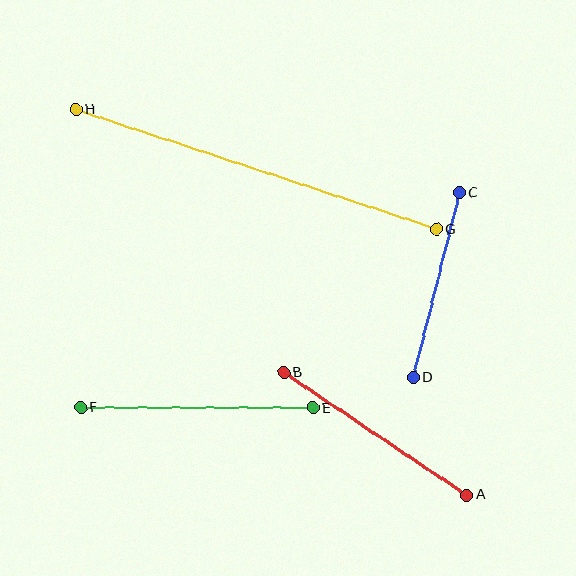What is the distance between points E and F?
The distance is approximately 232 pixels.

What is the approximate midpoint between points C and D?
The midpoint is at approximately (436, 285) pixels.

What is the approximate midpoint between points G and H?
The midpoint is at approximately (256, 169) pixels.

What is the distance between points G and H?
The distance is approximately 380 pixels.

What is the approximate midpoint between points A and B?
The midpoint is at approximately (375, 434) pixels.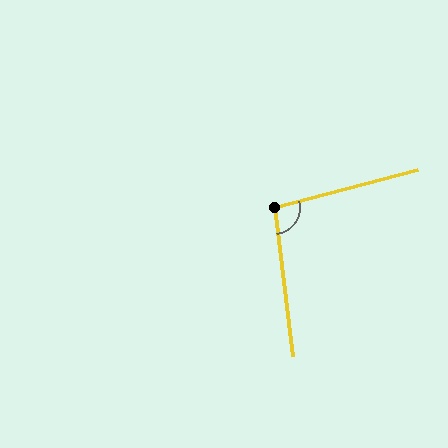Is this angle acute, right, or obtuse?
It is obtuse.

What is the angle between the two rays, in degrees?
Approximately 98 degrees.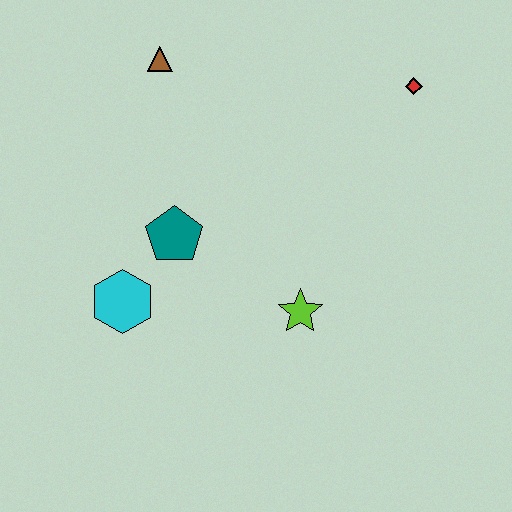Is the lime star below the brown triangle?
Yes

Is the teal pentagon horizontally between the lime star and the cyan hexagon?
Yes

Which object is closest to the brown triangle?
The teal pentagon is closest to the brown triangle.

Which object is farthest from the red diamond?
The cyan hexagon is farthest from the red diamond.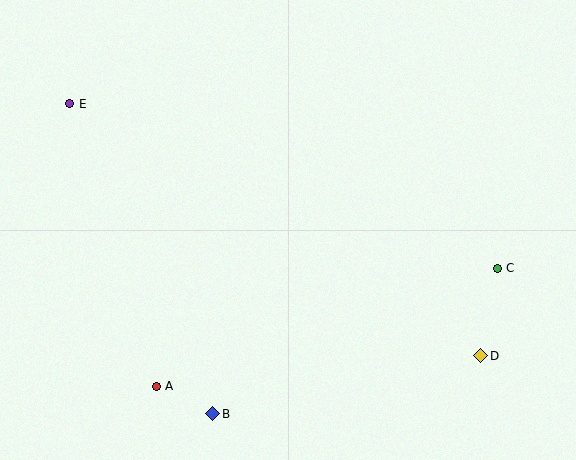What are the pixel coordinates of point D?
Point D is at (481, 356).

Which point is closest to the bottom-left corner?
Point A is closest to the bottom-left corner.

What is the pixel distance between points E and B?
The distance between E and B is 341 pixels.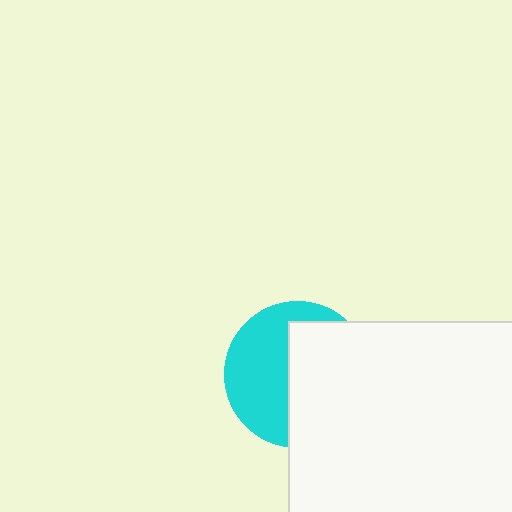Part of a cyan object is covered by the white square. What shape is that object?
It is a circle.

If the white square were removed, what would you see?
You would see the complete cyan circle.